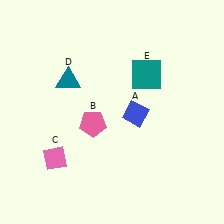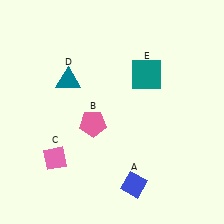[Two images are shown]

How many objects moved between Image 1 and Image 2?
1 object moved between the two images.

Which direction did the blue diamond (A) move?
The blue diamond (A) moved down.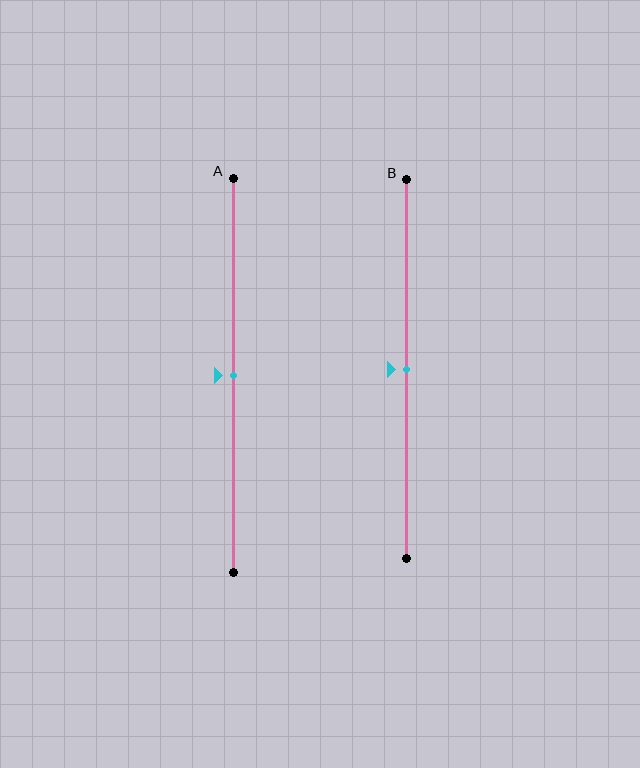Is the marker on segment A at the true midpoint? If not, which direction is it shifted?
Yes, the marker on segment A is at the true midpoint.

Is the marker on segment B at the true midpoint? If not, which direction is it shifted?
Yes, the marker on segment B is at the true midpoint.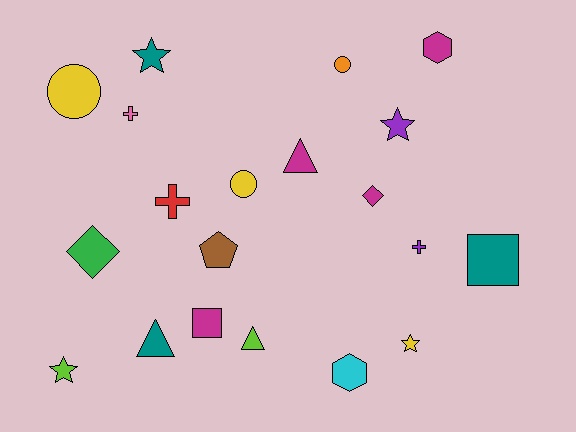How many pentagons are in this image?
There is 1 pentagon.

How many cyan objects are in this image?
There is 1 cyan object.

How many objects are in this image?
There are 20 objects.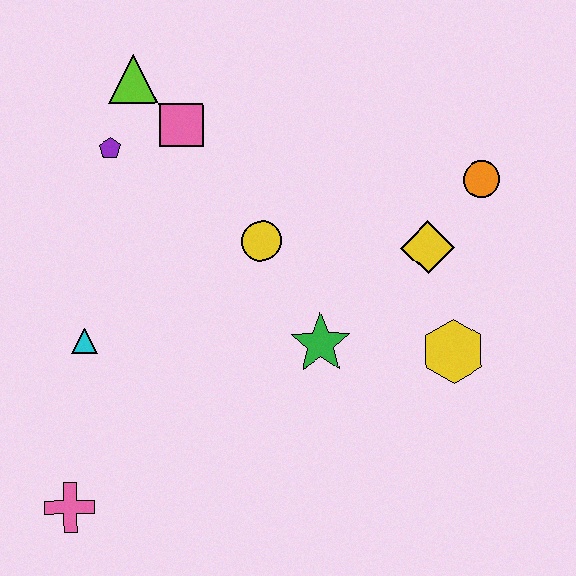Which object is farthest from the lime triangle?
The pink cross is farthest from the lime triangle.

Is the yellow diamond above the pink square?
No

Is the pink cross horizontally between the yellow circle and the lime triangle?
No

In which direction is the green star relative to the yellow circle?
The green star is below the yellow circle.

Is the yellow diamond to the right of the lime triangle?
Yes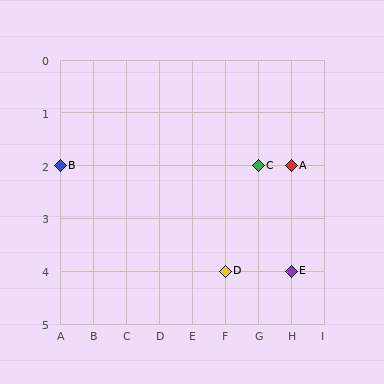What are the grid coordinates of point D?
Point D is at grid coordinates (F, 4).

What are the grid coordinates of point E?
Point E is at grid coordinates (H, 4).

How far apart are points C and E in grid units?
Points C and E are 1 column and 2 rows apart (about 2.2 grid units diagonally).